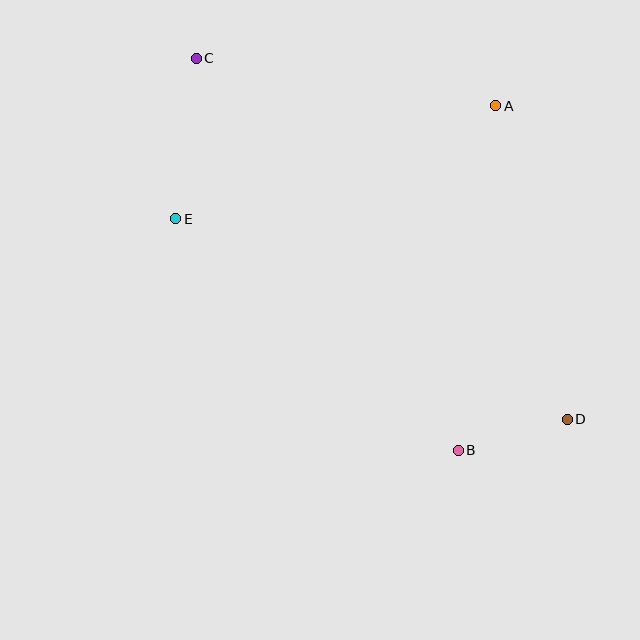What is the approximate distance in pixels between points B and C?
The distance between B and C is approximately 471 pixels.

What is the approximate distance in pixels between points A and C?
The distance between A and C is approximately 303 pixels.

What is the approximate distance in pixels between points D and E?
The distance between D and E is approximately 440 pixels.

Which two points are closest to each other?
Points B and D are closest to each other.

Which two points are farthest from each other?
Points C and D are farthest from each other.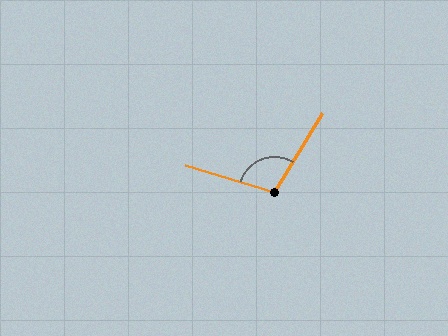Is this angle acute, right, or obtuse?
It is obtuse.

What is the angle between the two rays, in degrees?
Approximately 104 degrees.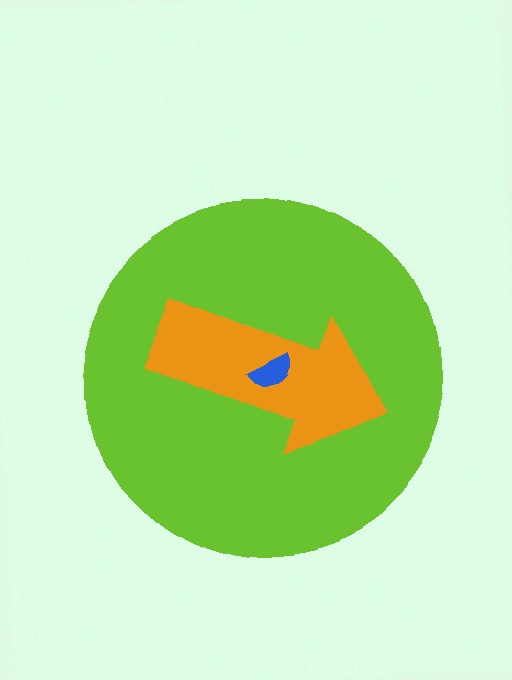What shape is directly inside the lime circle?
The orange arrow.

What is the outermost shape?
The lime circle.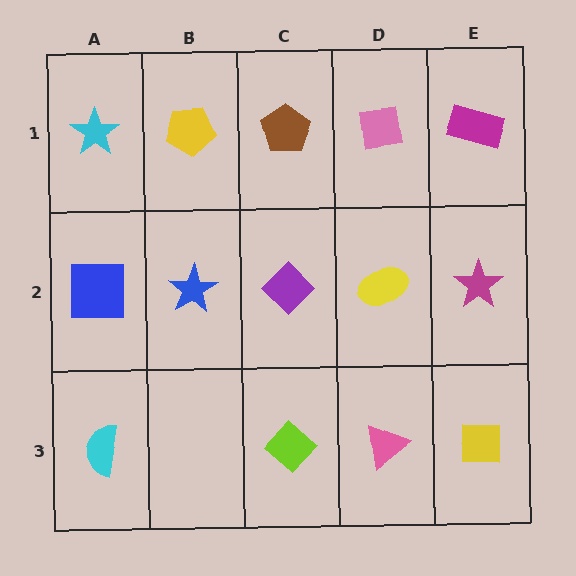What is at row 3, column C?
A lime diamond.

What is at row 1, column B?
A yellow pentagon.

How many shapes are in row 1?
5 shapes.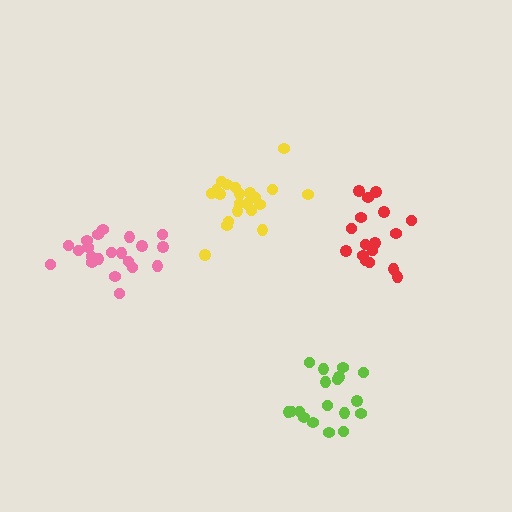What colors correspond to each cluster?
The clusters are colored: red, lime, pink, yellow.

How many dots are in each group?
Group 1: 17 dots, Group 2: 18 dots, Group 3: 21 dots, Group 4: 21 dots (77 total).